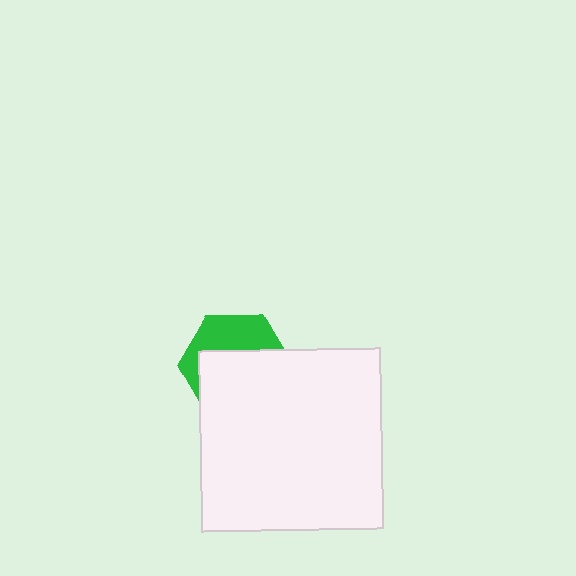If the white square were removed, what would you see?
You would see the complete green hexagon.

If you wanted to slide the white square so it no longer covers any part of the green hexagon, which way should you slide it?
Slide it down — that is the most direct way to separate the two shapes.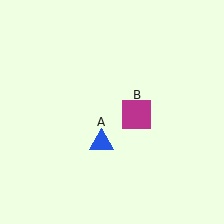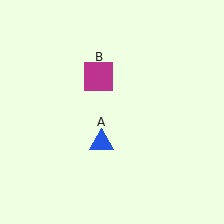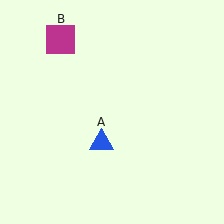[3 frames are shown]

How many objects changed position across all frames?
1 object changed position: magenta square (object B).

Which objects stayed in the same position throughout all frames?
Blue triangle (object A) remained stationary.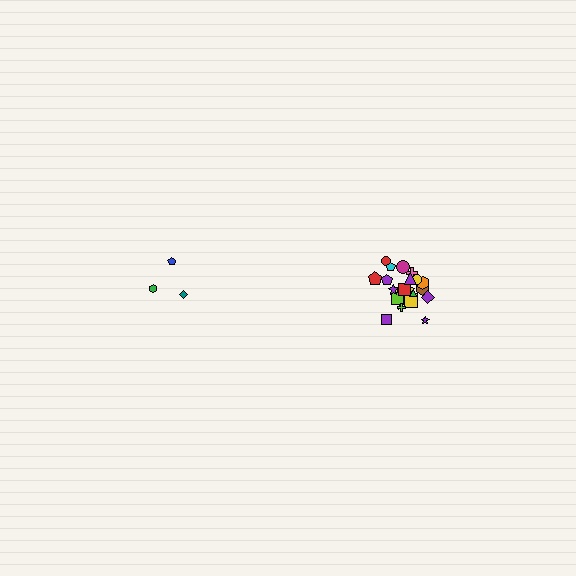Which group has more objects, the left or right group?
The right group.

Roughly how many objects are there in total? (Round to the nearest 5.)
Roughly 25 objects in total.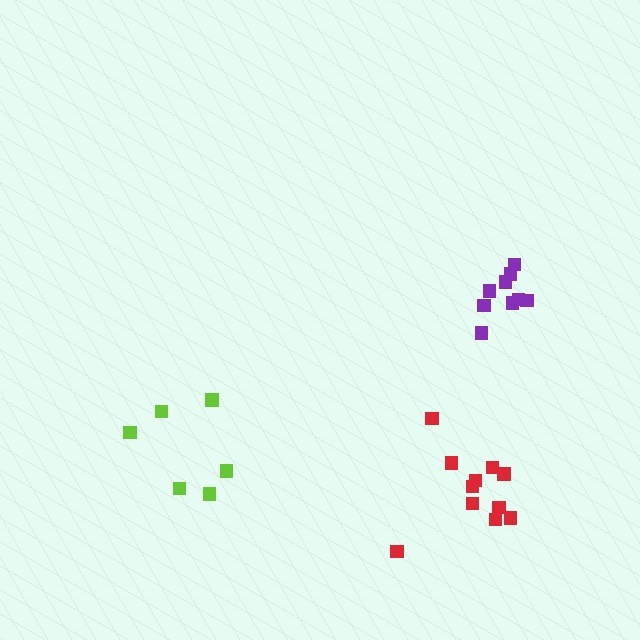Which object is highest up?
The purple cluster is topmost.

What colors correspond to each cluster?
The clusters are colored: lime, red, purple.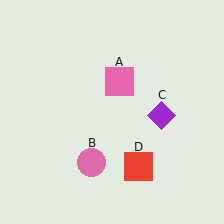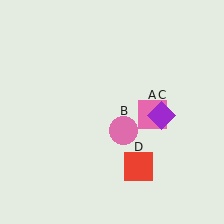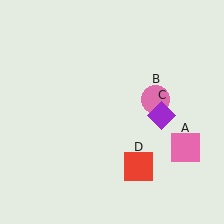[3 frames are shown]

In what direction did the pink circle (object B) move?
The pink circle (object B) moved up and to the right.